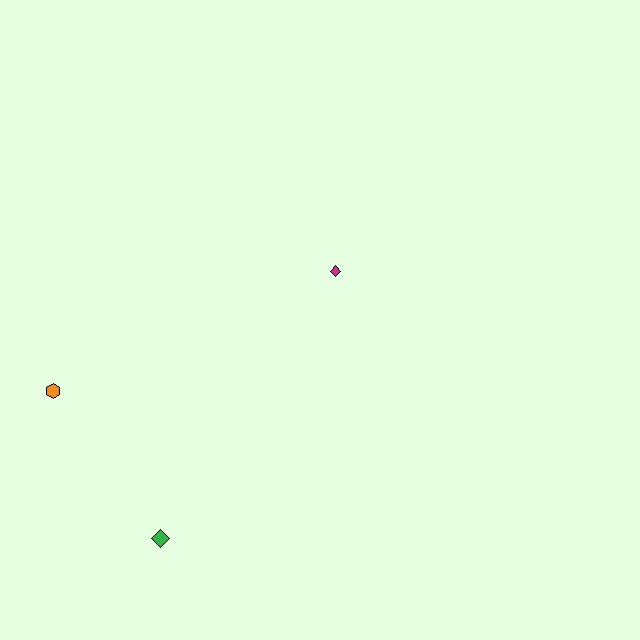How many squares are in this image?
There are no squares.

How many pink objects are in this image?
There are no pink objects.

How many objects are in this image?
There are 3 objects.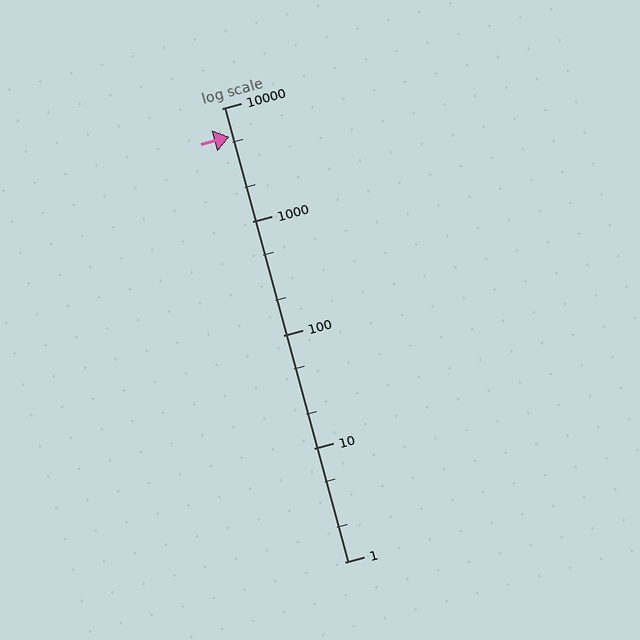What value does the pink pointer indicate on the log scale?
The pointer indicates approximately 5600.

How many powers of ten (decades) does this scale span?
The scale spans 4 decades, from 1 to 10000.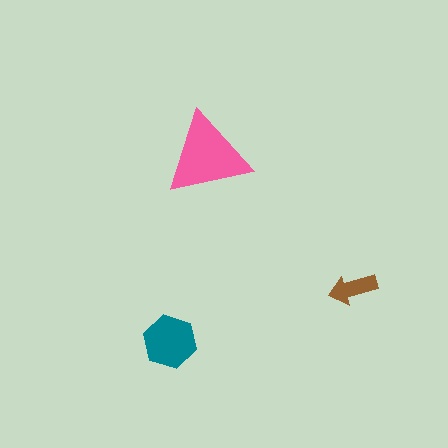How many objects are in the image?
There are 3 objects in the image.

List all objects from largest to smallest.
The pink triangle, the teal hexagon, the brown arrow.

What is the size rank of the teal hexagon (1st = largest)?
2nd.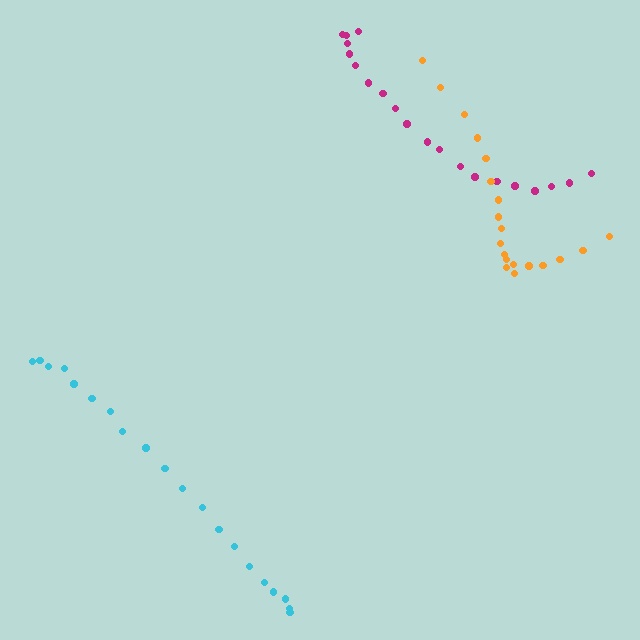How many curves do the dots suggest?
There are 3 distinct paths.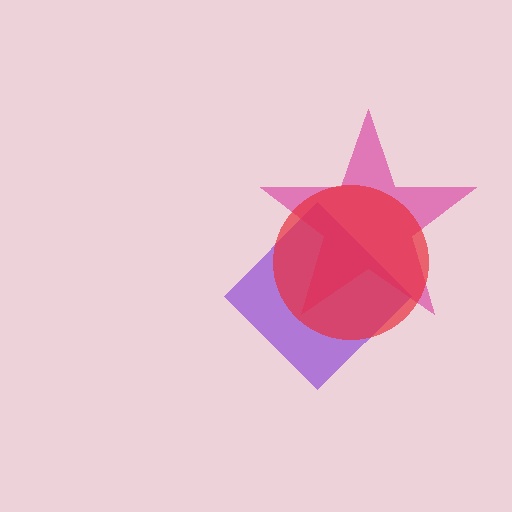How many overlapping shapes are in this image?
There are 3 overlapping shapes in the image.